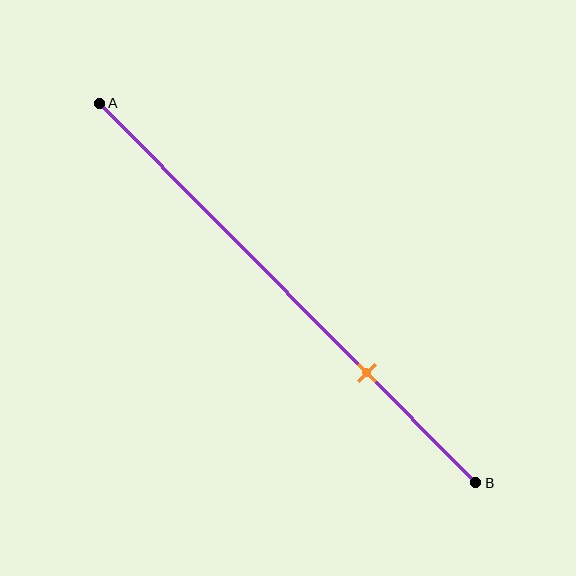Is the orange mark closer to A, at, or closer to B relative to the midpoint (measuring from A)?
The orange mark is closer to point B than the midpoint of segment AB.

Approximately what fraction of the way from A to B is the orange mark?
The orange mark is approximately 70% of the way from A to B.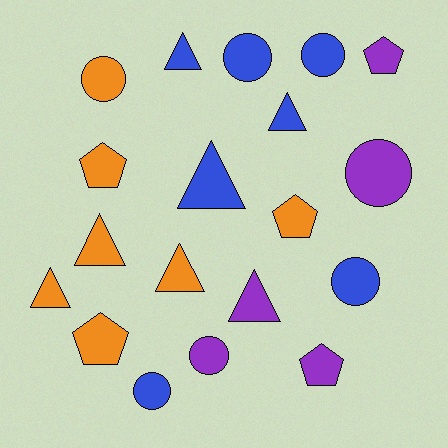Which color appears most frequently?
Orange, with 7 objects.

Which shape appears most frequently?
Circle, with 7 objects.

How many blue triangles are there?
There are 3 blue triangles.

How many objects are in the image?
There are 19 objects.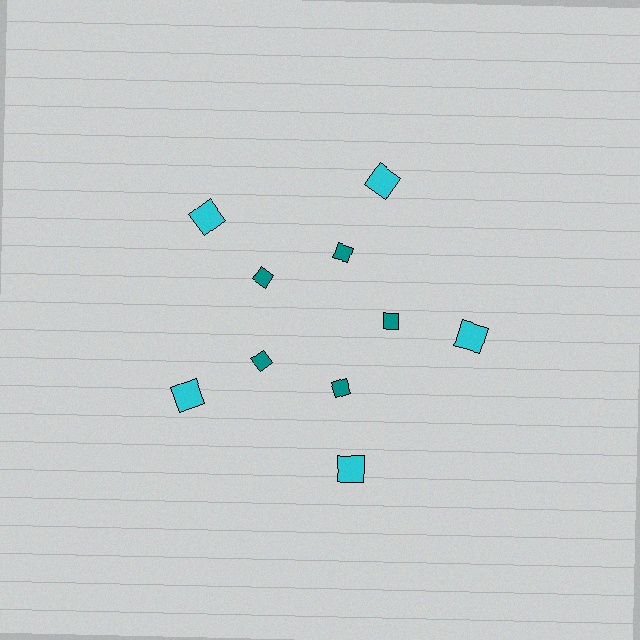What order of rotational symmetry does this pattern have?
This pattern has 5-fold rotational symmetry.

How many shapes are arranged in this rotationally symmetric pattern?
There are 10 shapes, arranged in 5 groups of 2.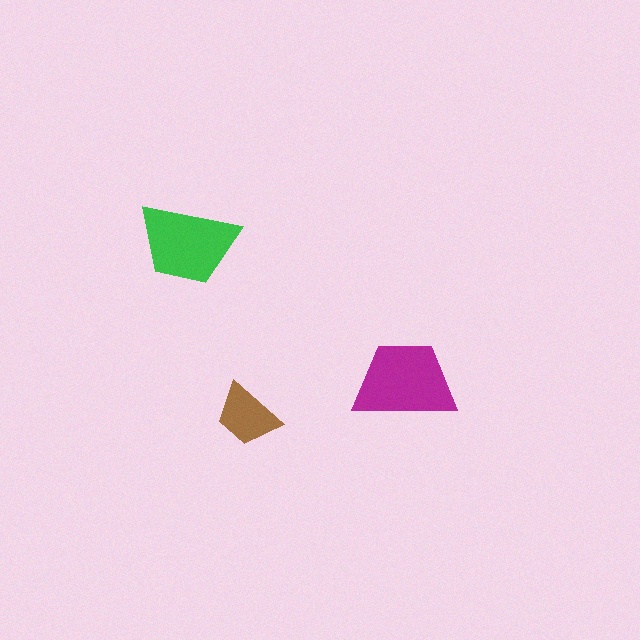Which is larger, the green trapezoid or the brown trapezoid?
The green one.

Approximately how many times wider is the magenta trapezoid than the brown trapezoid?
About 1.5 times wider.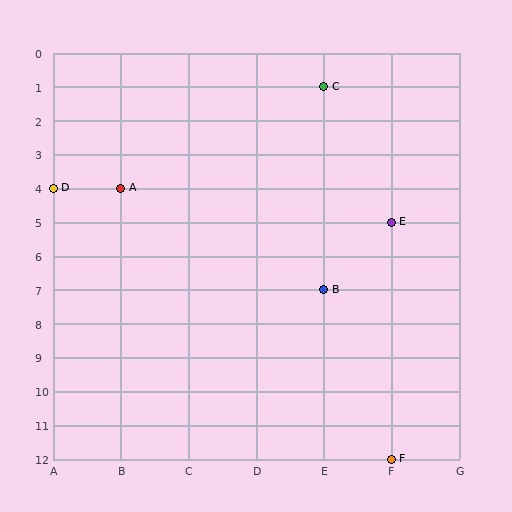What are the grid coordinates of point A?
Point A is at grid coordinates (B, 4).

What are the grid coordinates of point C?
Point C is at grid coordinates (E, 1).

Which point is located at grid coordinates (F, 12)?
Point F is at (F, 12).